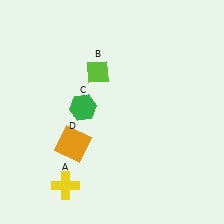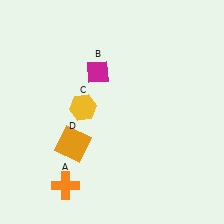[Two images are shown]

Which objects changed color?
A changed from yellow to orange. B changed from lime to magenta. C changed from green to yellow.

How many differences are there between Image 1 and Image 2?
There are 3 differences between the two images.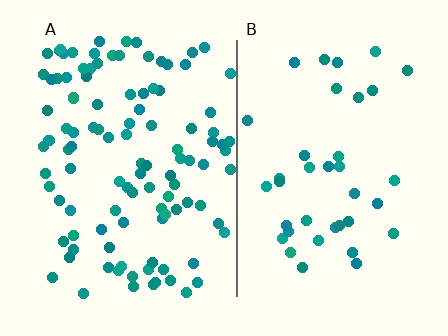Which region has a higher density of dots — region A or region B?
A (the left).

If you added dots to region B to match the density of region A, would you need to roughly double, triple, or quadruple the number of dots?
Approximately triple.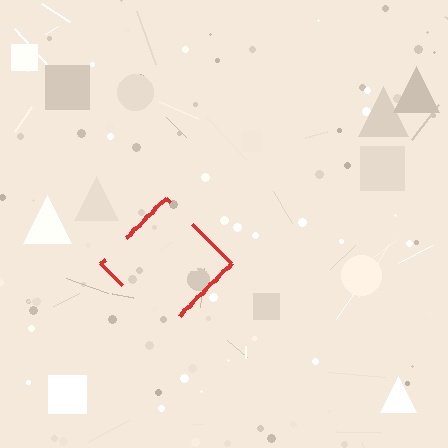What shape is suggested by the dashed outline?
The dashed outline suggests a diamond.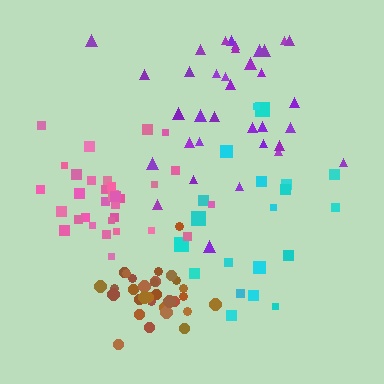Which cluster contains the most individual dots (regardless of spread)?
Purple (35).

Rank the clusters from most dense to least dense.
brown, pink, purple, cyan.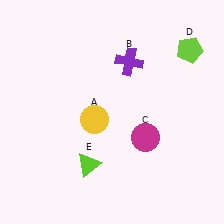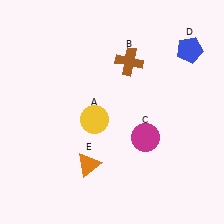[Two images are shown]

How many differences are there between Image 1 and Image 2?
There are 3 differences between the two images.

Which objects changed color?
B changed from purple to brown. D changed from lime to blue. E changed from lime to orange.